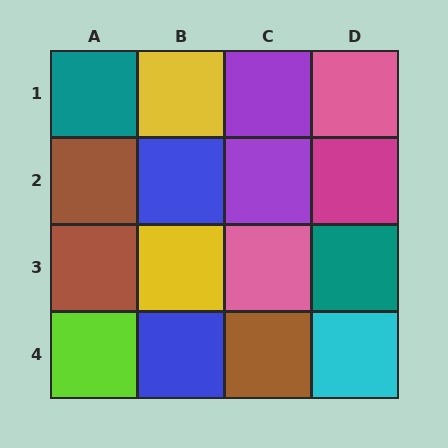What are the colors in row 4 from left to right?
Lime, blue, brown, cyan.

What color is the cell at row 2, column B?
Blue.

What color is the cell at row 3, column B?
Yellow.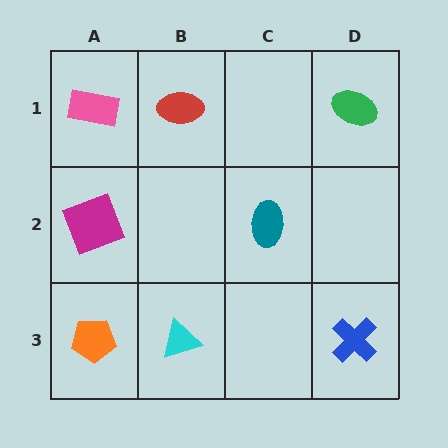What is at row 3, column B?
A cyan triangle.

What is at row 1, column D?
A green ellipse.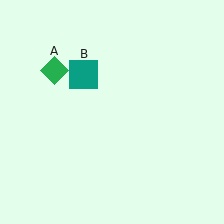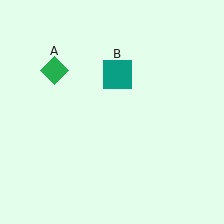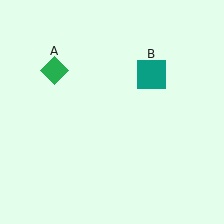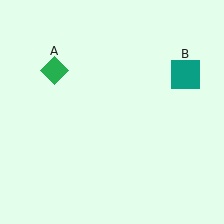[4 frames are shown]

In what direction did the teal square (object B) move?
The teal square (object B) moved right.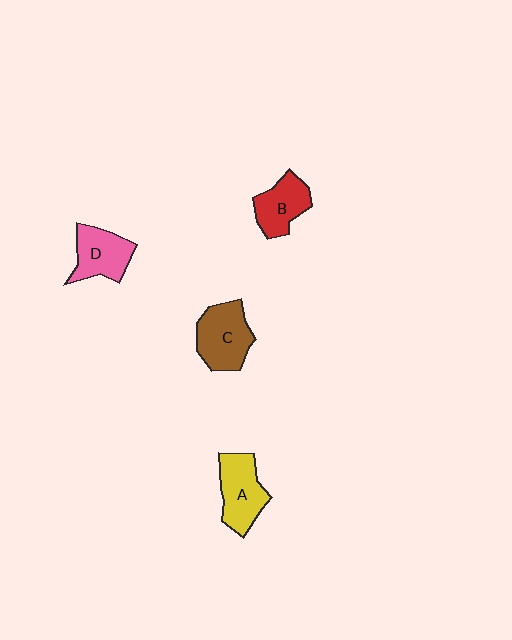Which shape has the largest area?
Shape C (brown).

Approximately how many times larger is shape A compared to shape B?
Approximately 1.2 times.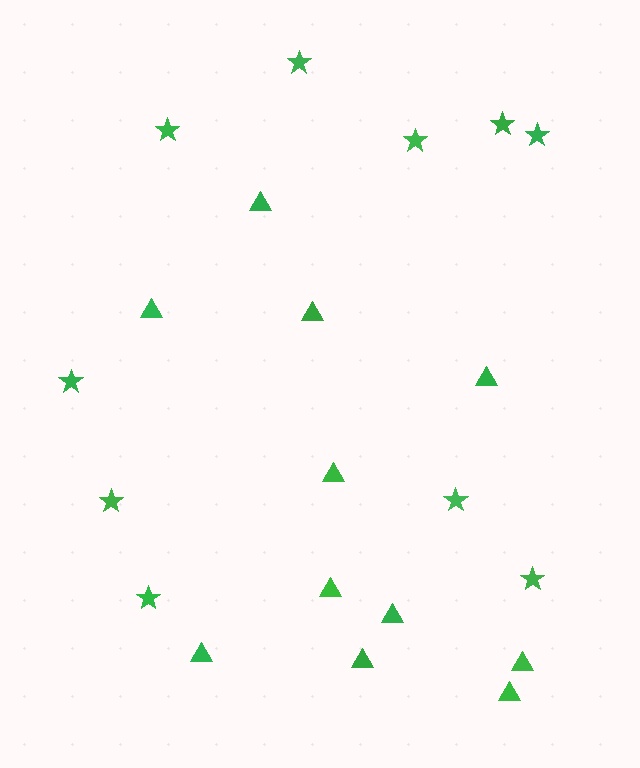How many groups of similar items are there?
There are 2 groups: one group of stars (10) and one group of triangles (11).